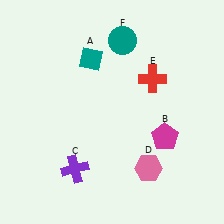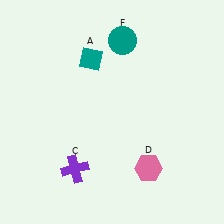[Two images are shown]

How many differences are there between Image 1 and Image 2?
There are 2 differences between the two images.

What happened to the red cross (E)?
The red cross (E) was removed in Image 2. It was in the top-right area of Image 1.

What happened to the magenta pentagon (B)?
The magenta pentagon (B) was removed in Image 2. It was in the bottom-right area of Image 1.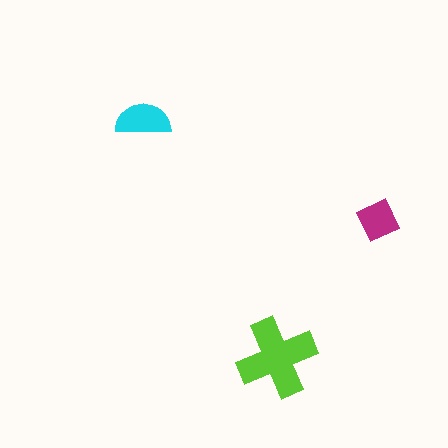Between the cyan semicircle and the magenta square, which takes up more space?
The cyan semicircle.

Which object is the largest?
The lime cross.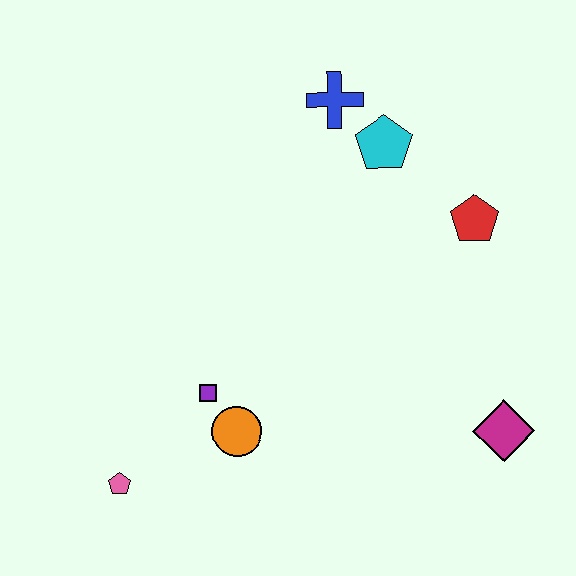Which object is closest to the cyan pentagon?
The blue cross is closest to the cyan pentagon.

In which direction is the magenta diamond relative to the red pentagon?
The magenta diamond is below the red pentagon.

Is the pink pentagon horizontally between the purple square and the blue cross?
No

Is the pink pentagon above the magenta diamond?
No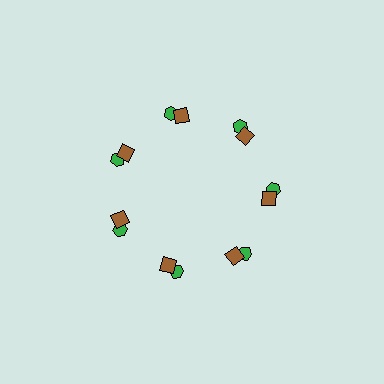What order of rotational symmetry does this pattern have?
This pattern has 7-fold rotational symmetry.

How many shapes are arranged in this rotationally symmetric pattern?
There are 14 shapes, arranged in 7 groups of 2.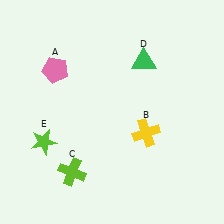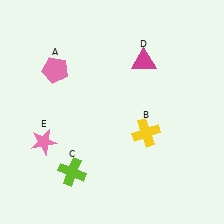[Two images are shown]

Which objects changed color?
D changed from green to magenta. E changed from lime to pink.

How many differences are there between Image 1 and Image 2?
There are 2 differences between the two images.